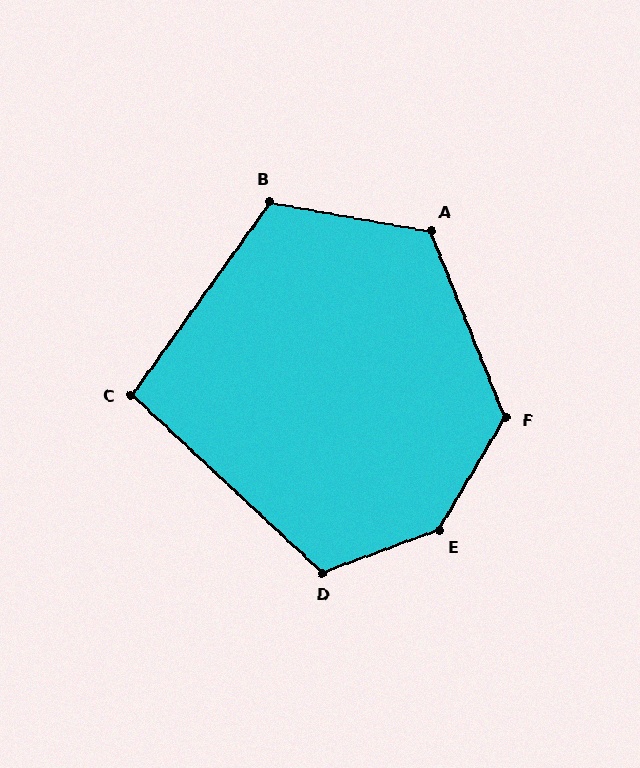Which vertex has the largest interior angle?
E, at approximately 140 degrees.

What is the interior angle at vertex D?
Approximately 117 degrees (obtuse).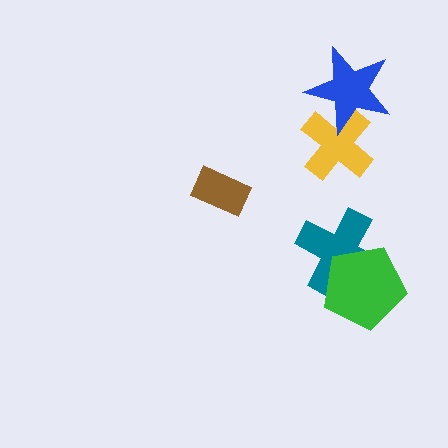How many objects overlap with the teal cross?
1 object overlaps with the teal cross.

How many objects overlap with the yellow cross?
1 object overlaps with the yellow cross.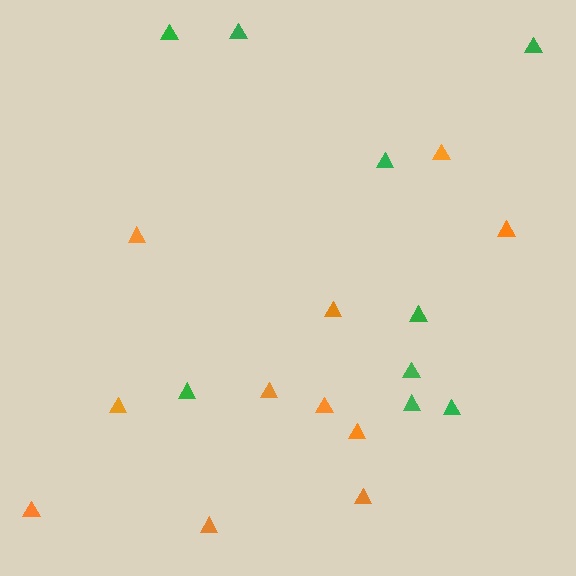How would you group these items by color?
There are 2 groups: one group of green triangles (9) and one group of orange triangles (11).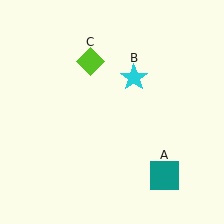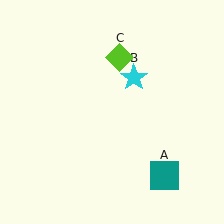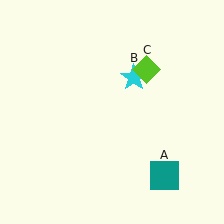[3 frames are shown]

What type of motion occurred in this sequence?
The lime diamond (object C) rotated clockwise around the center of the scene.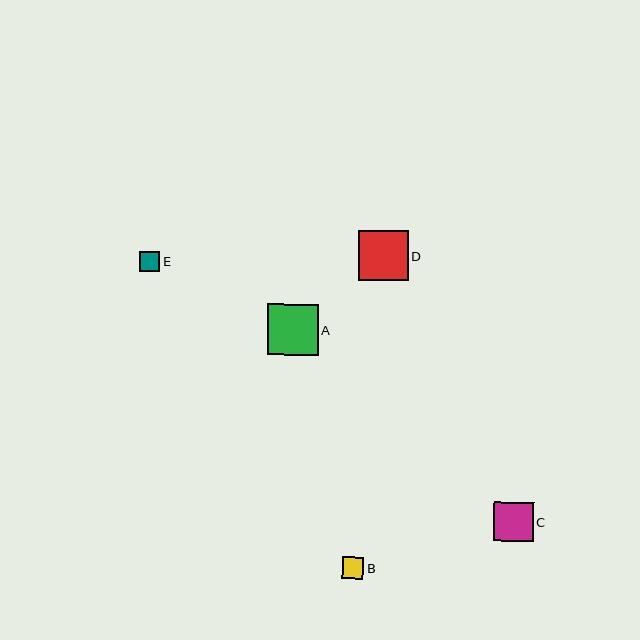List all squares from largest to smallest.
From largest to smallest: A, D, C, B, E.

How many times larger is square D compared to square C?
Square D is approximately 1.3 times the size of square C.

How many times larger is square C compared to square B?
Square C is approximately 1.9 times the size of square B.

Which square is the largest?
Square A is the largest with a size of approximately 51 pixels.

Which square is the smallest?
Square E is the smallest with a size of approximately 20 pixels.